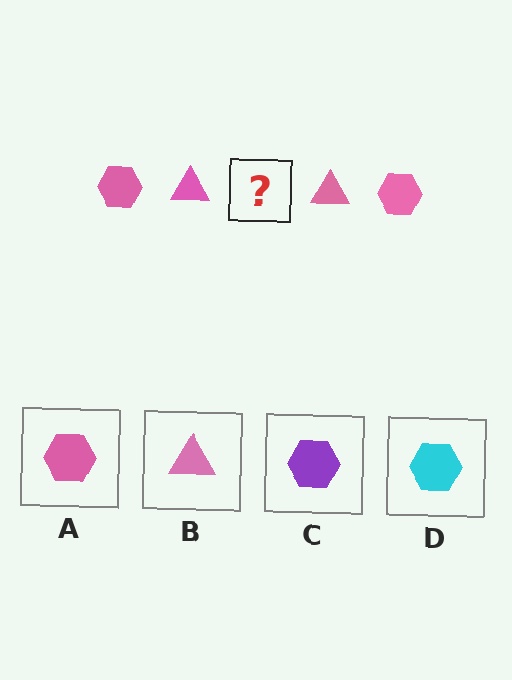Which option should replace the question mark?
Option A.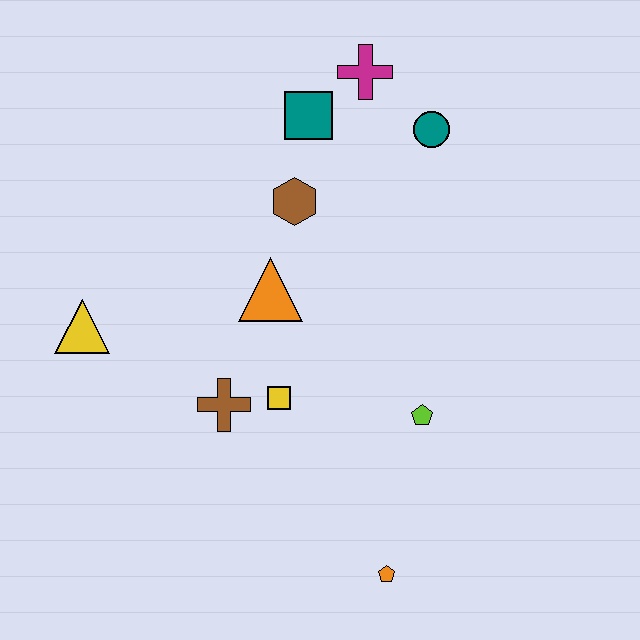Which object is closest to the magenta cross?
The teal square is closest to the magenta cross.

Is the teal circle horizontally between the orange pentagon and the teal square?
No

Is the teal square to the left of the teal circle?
Yes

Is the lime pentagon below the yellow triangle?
Yes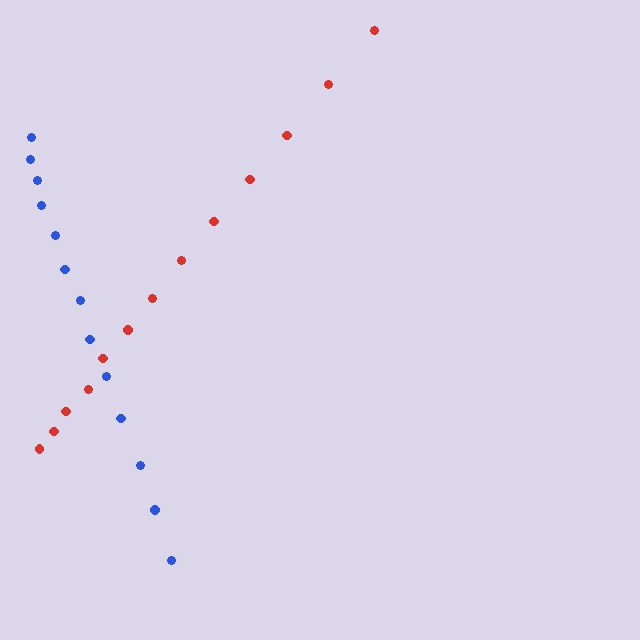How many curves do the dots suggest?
There are 2 distinct paths.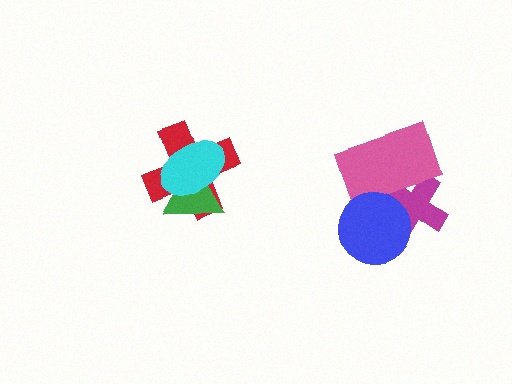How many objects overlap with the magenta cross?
2 objects overlap with the magenta cross.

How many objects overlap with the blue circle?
2 objects overlap with the blue circle.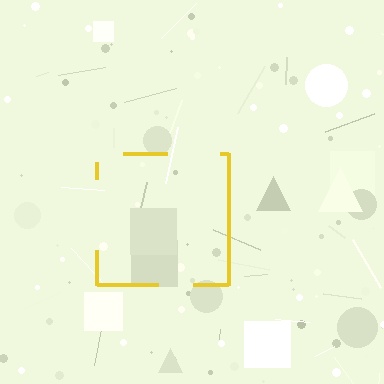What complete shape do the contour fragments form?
The contour fragments form a square.